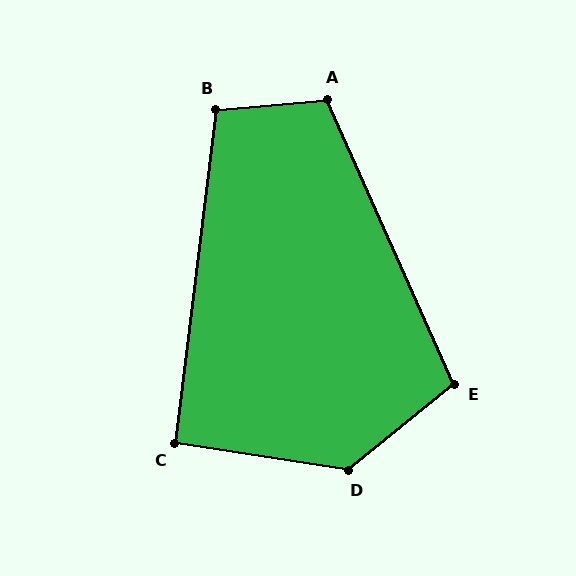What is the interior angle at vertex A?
Approximately 109 degrees (obtuse).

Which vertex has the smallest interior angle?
C, at approximately 92 degrees.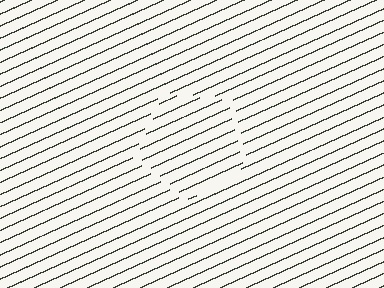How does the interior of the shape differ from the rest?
The interior of the shape contains the same grating, shifted by half a period — the contour is defined by the phase discontinuity where line-ends from the inner and outer gratings abut.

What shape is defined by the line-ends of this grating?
An illusory pentagon. The interior of the shape contains the same grating, shifted by half a period — the contour is defined by the phase discontinuity where line-ends from the inner and outer gratings abut.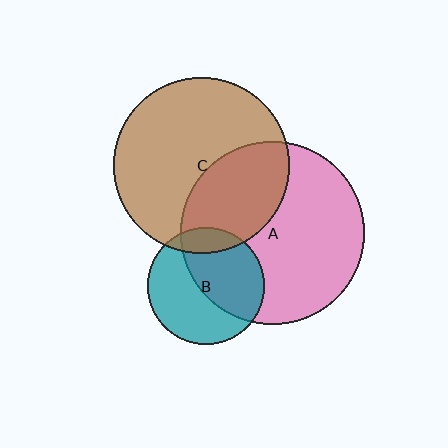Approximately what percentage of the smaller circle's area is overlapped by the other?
Approximately 50%.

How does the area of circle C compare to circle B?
Approximately 2.3 times.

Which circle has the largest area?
Circle A (pink).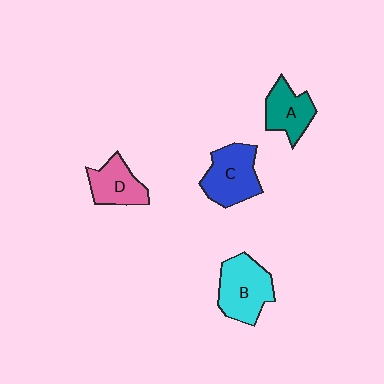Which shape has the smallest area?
Shape D (pink).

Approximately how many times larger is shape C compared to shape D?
Approximately 1.3 times.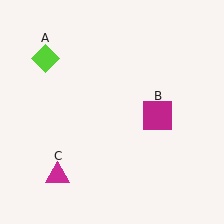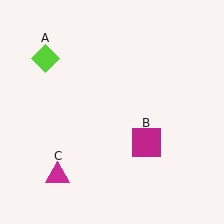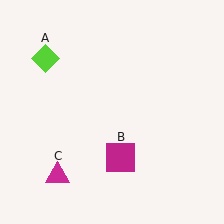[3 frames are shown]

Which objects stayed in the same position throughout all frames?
Lime diamond (object A) and magenta triangle (object C) remained stationary.